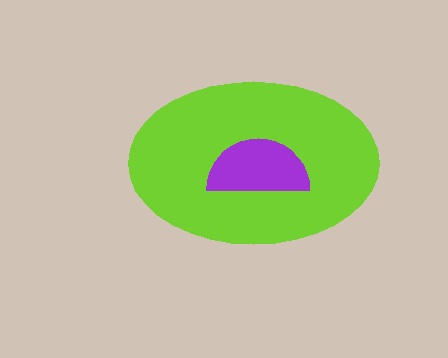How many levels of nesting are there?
2.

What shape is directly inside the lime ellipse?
The purple semicircle.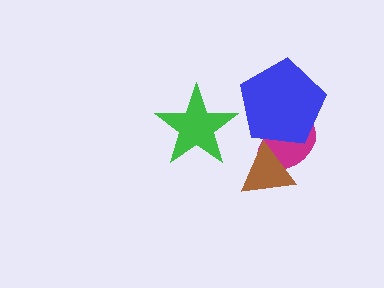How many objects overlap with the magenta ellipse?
2 objects overlap with the magenta ellipse.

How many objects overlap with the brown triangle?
1 object overlaps with the brown triangle.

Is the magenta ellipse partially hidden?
Yes, it is partially covered by another shape.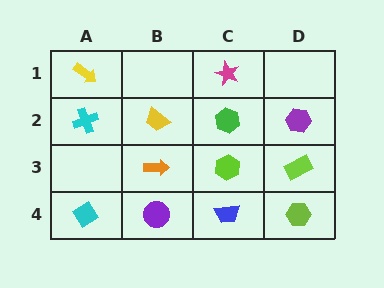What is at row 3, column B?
An orange arrow.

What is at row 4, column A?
A cyan diamond.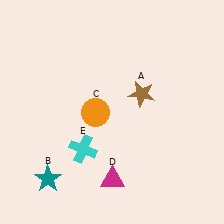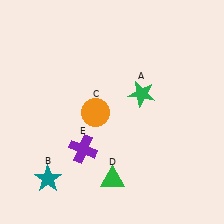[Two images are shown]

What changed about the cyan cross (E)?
In Image 1, E is cyan. In Image 2, it changed to purple.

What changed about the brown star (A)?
In Image 1, A is brown. In Image 2, it changed to green.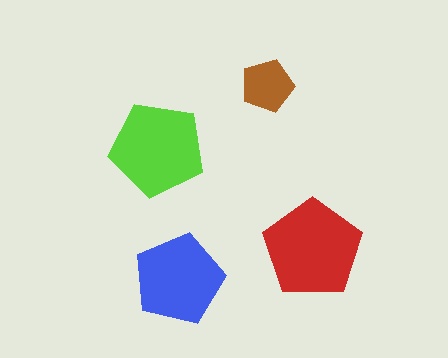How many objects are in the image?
There are 4 objects in the image.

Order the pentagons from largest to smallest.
the red one, the lime one, the blue one, the brown one.